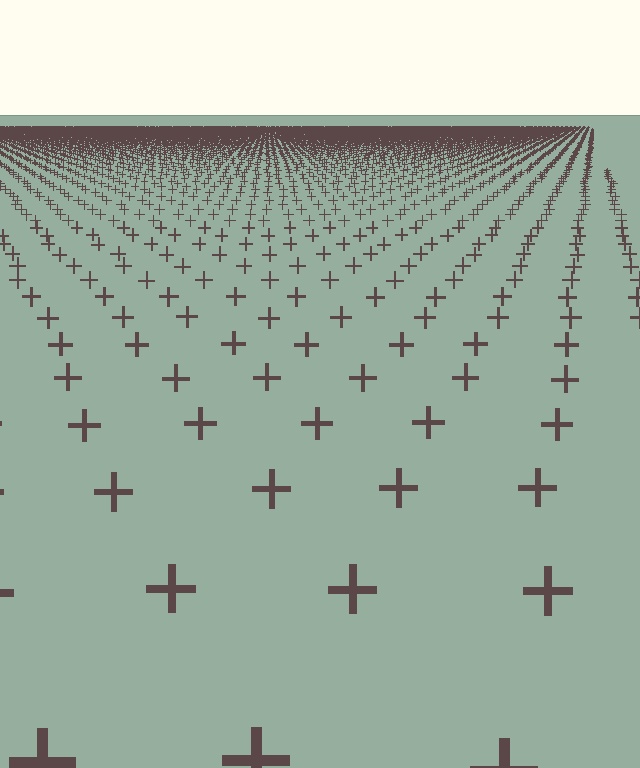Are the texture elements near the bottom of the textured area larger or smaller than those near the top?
Larger. Near the bottom, elements are closer to the viewer and appear at a bigger on-screen size.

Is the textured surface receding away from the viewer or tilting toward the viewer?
The surface is receding away from the viewer. Texture elements get smaller and denser toward the top.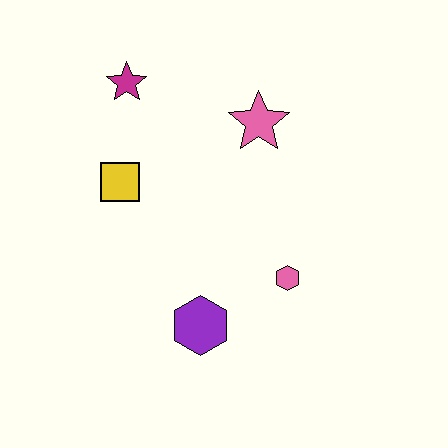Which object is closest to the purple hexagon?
The pink hexagon is closest to the purple hexagon.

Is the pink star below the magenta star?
Yes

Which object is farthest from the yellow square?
The pink hexagon is farthest from the yellow square.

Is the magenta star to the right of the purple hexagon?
No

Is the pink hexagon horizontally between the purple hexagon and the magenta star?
No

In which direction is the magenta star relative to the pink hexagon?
The magenta star is above the pink hexagon.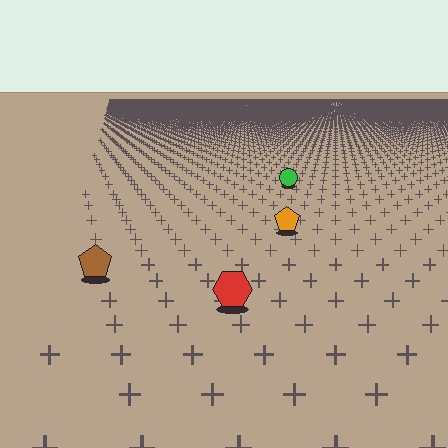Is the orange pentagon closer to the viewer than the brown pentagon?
No. The brown pentagon is closer — you can tell from the texture gradient: the ground texture is coarser near it.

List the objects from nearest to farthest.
From nearest to farthest: the red hexagon, the brown pentagon, the orange pentagon, the green circle.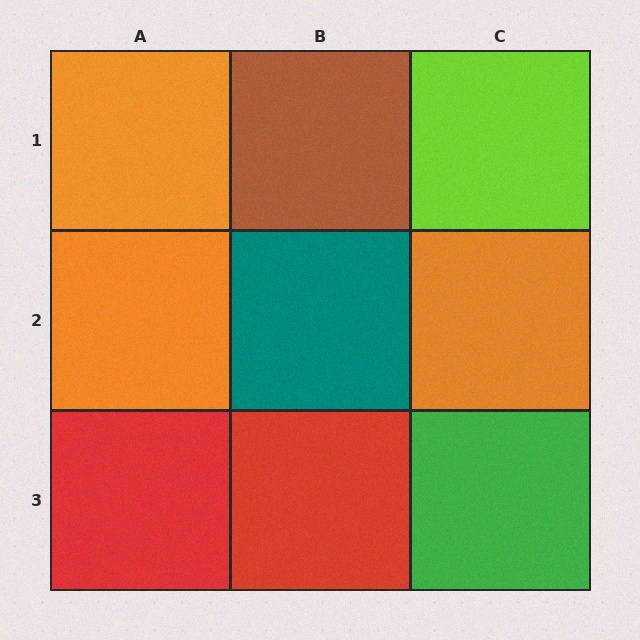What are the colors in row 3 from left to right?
Red, red, green.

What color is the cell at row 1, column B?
Brown.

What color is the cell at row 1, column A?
Orange.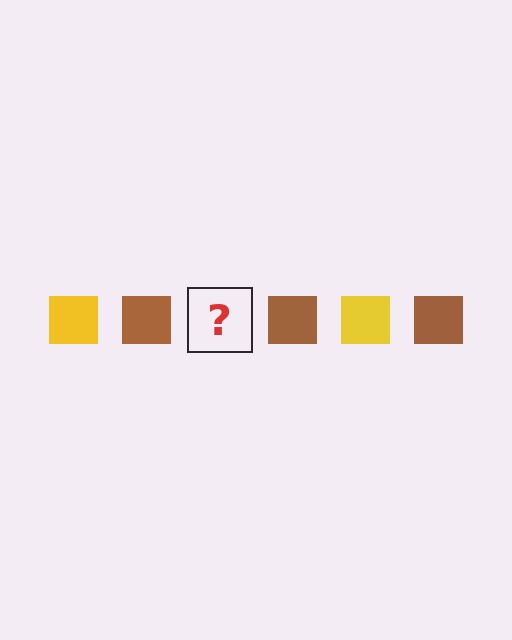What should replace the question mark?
The question mark should be replaced with a yellow square.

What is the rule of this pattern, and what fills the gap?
The rule is that the pattern cycles through yellow, brown squares. The gap should be filled with a yellow square.